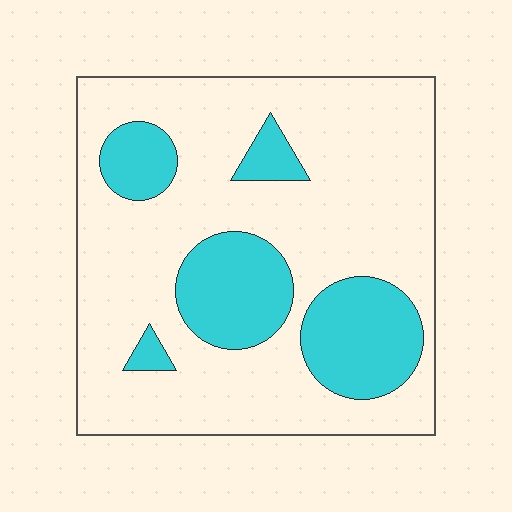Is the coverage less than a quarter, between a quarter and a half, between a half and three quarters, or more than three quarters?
Less than a quarter.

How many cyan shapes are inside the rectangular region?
5.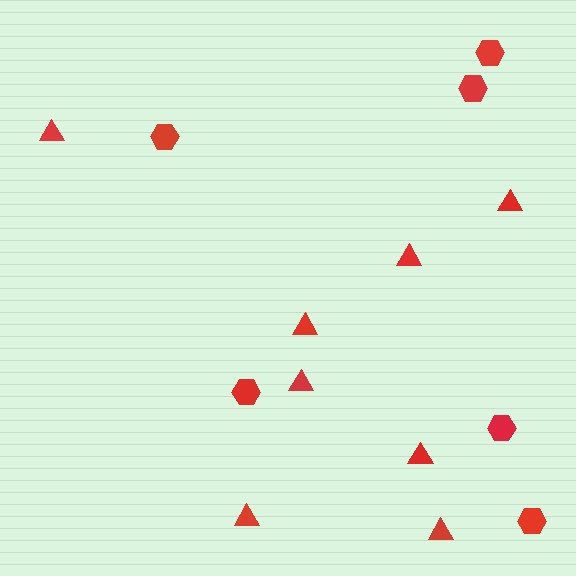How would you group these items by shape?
There are 2 groups: one group of triangles (8) and one group of hexagons (6).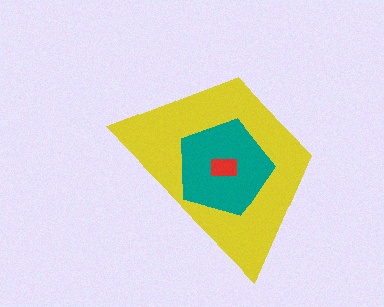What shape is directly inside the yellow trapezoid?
The teal pentagon.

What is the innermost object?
The red rectangle.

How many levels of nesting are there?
3.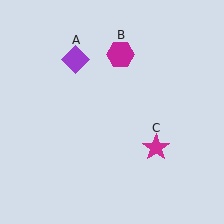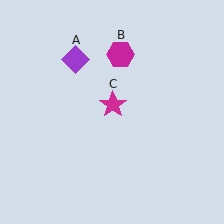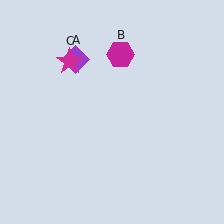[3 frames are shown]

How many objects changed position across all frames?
1 object changed position: magenta star (object C).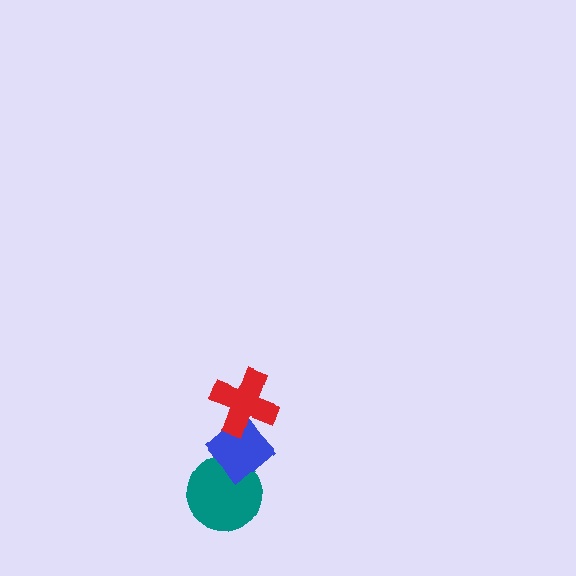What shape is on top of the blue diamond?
The red cross is on top of the blue diamond.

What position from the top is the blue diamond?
The blue diamond is 2nd from the top.